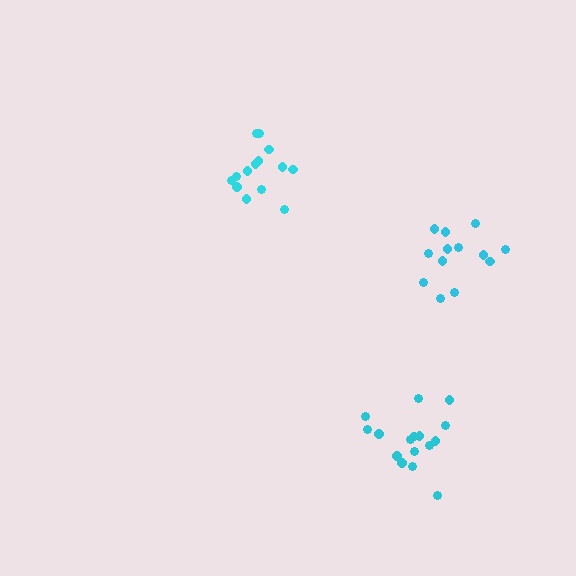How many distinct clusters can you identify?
There are 3 distinct clusters.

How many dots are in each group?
Group 1: 16 dots, Group 2: 13 dots, Group 3: 14 dots (43 total).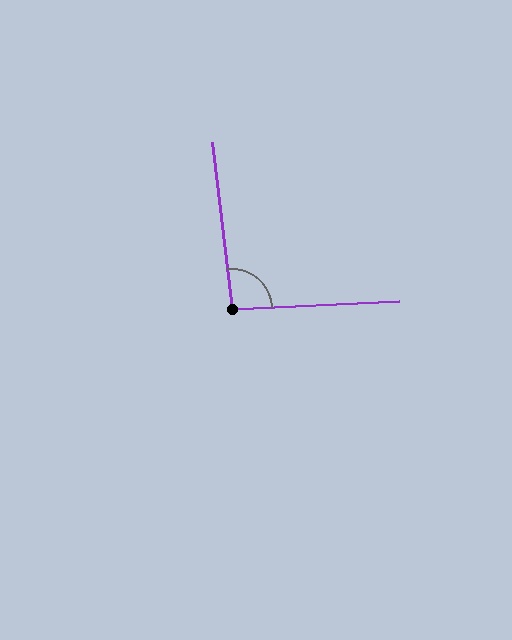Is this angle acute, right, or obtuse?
It is approximately a right angle.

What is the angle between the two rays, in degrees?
Approximately 94 degrees.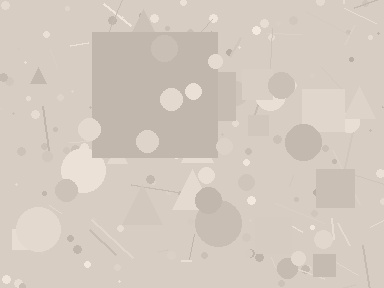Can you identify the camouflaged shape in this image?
The camouflaged shape is a square.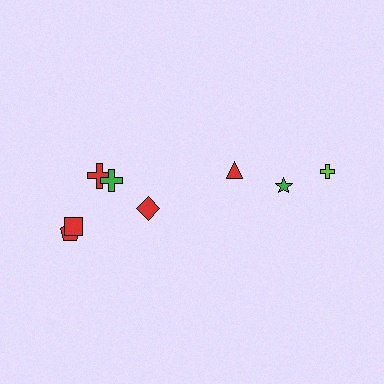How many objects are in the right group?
There are 3 objects.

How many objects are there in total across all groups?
There are 8 objects.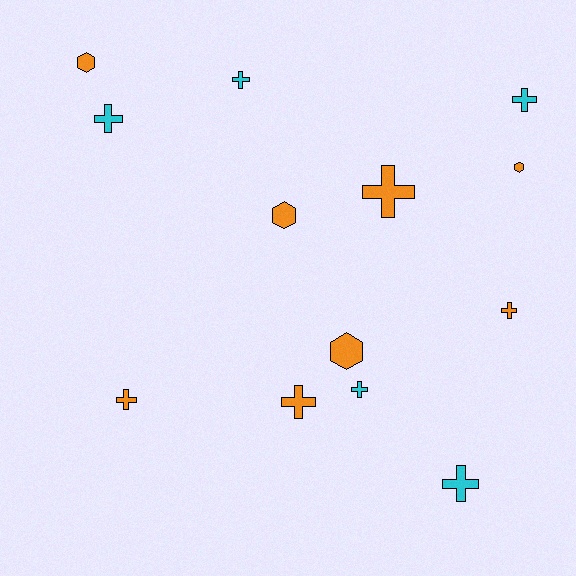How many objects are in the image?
There are 13 objects.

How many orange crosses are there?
There are 4 orange crosses.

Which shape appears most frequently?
Cross, with 9 objects.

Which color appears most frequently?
Orange, with 8 objects.